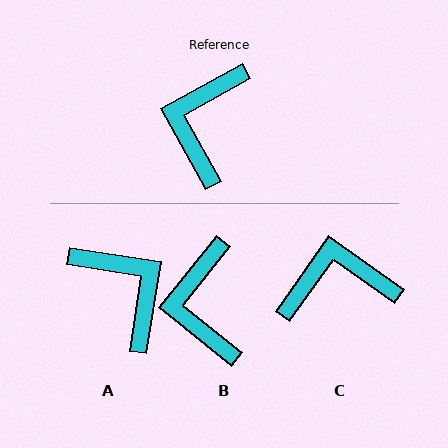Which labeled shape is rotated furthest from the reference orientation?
A, about 128 degrees away.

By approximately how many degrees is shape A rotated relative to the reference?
Approximately 128 degrees clockwise.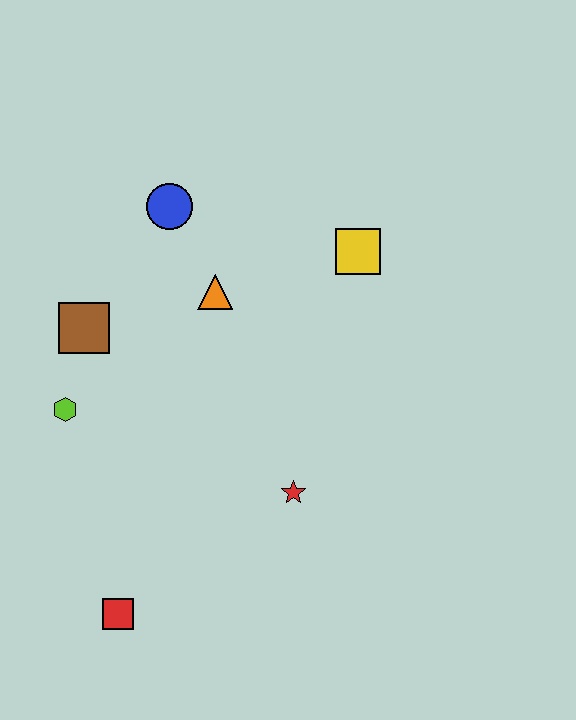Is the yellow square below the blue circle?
Yes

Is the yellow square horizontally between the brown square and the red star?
No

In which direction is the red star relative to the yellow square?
The red star is below the yellow square.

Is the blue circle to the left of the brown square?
No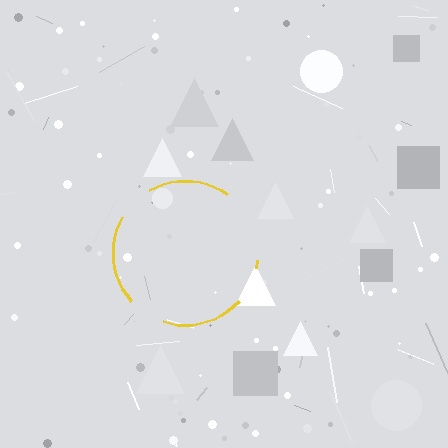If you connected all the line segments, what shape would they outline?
They would outline a circle.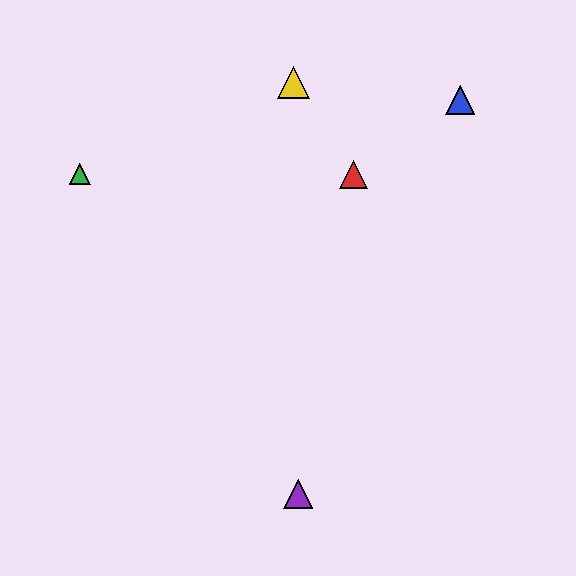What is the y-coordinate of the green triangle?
The green triangle is at y≈174.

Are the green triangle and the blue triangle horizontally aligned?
No, the green triangle is at y≈174 and the blue triangle is at y≈100.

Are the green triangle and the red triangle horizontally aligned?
Yes, both are at y≈174.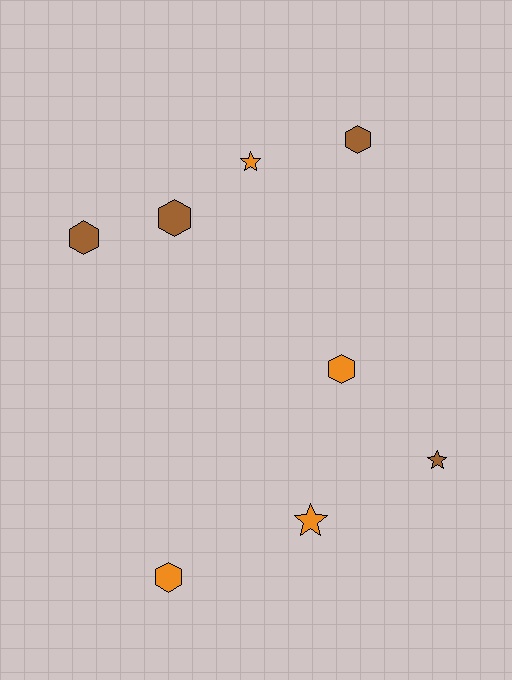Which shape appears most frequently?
Hexagon, with 5 objects.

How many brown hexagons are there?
There are 3 brown hexagons.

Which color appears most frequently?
Orange, with 4 objects.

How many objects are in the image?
There are 8 objects.